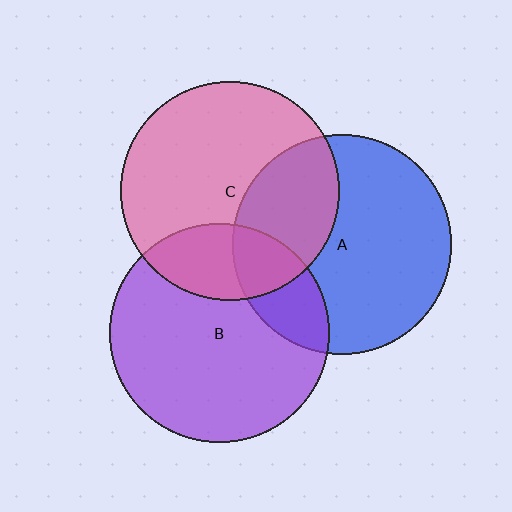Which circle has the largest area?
Circle A (blue).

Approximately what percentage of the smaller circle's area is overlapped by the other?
Approximately 25%.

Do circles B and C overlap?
Yes.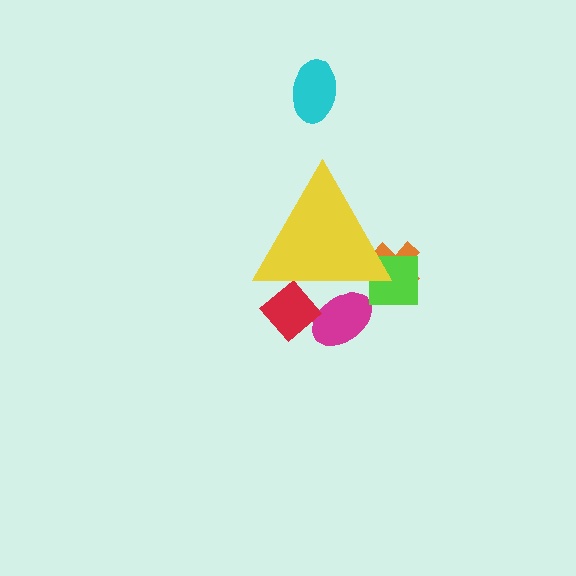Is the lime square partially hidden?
Yes, the lime square is partially hidden behind the yellow triangle.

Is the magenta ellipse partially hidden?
Yes, the magenta ellipse is partially hidden behind the yellow triangle.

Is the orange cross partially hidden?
Yes, the orange cross is partially hidden behind the yellow triangle.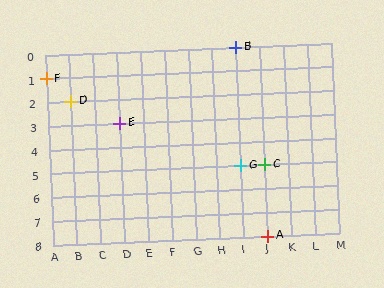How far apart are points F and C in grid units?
Points F and C are 9 columns and 4 rows apart (about 9.8 grid units diagonally).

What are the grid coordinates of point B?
Point B is at grid coordinates (I, 0).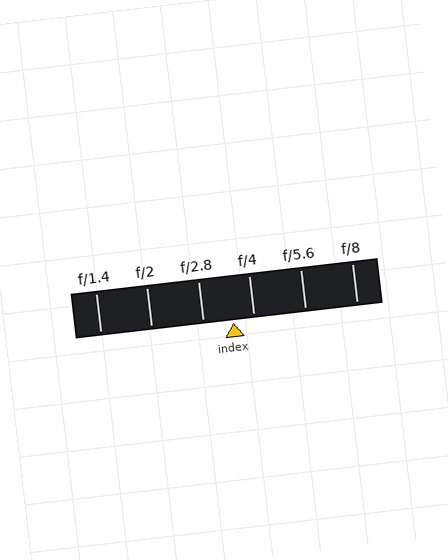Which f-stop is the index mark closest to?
The index mark is closest to f/4.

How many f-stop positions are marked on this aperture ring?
There are 6 f-stop positions marked.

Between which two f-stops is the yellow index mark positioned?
The index mark is between f/2.8 and f/4.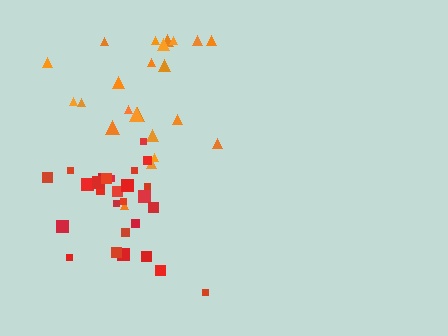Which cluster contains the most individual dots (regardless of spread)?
Red (27).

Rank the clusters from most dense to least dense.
red, orange.